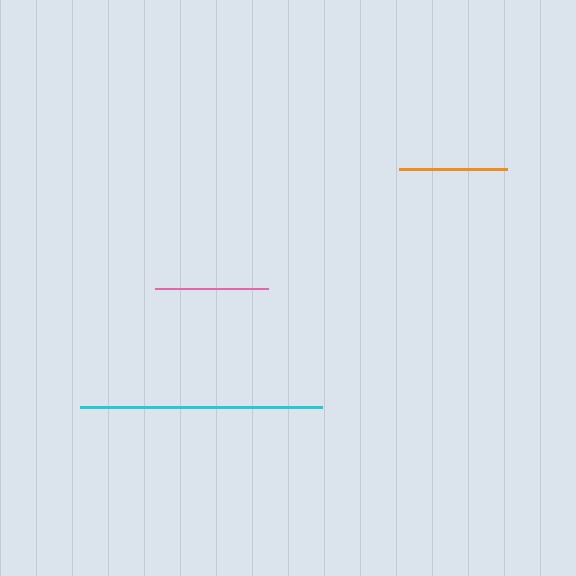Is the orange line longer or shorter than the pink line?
The pink line is longer than the orange line.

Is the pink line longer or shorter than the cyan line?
The cyan line is longer than the pink line.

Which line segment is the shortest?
The orange line is the shortest at approximately 108 pixels.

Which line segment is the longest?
The cyan line is the longest at approximately 241 pixels.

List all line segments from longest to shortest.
From longest to shortest: cyan, pink, orange.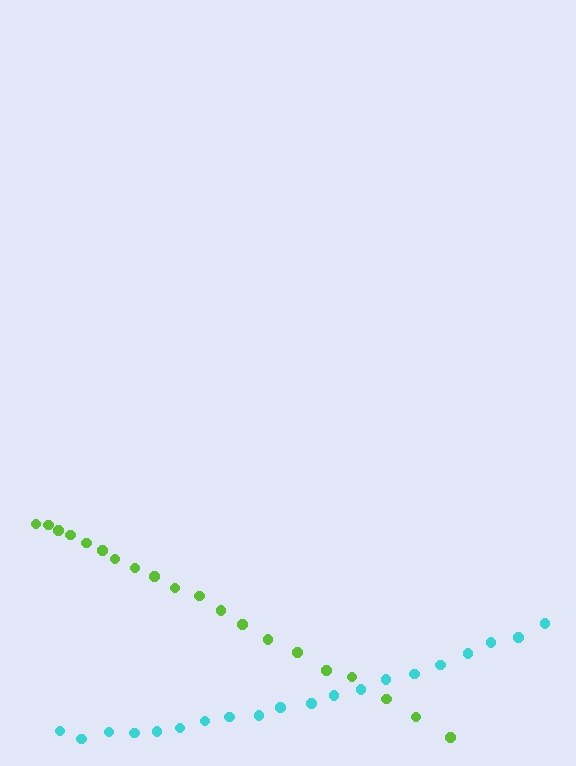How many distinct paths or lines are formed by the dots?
There are 2 distinct paths.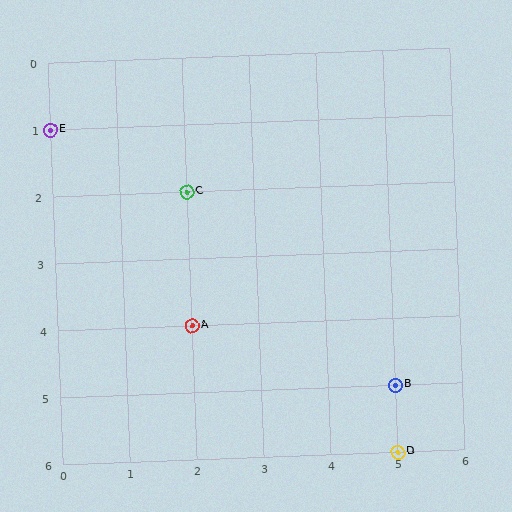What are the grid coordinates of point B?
Point B is at grid coordinates (5, 5).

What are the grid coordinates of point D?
Point D is at grid coordinates (5, 6).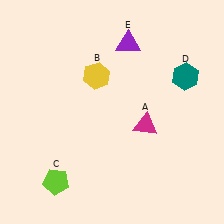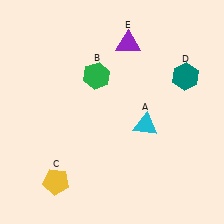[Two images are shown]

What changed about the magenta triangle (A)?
In Image 1, A is magenta. In Image 2, it changed to cyan.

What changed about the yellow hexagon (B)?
In Image 1, B is yellow. In Image 2, it changed to green.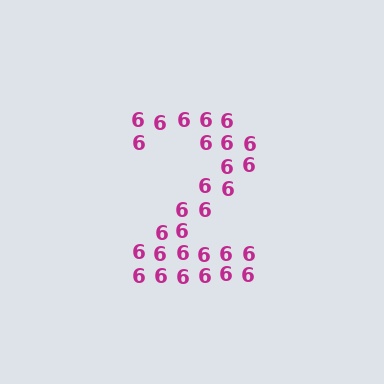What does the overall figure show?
The overall figure shows the digit 2.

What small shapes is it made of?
It is made of small digit 6's.